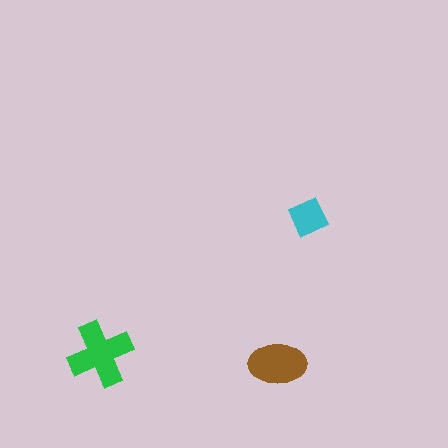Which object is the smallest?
The cyan diamond.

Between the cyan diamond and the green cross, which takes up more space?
The green cross.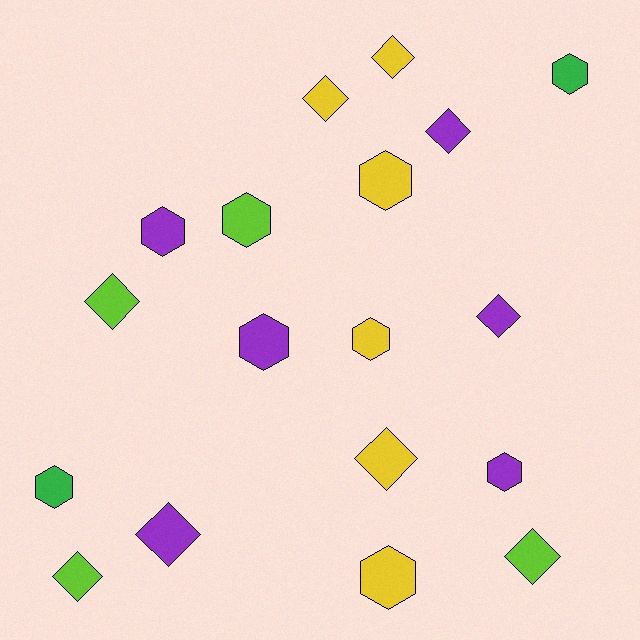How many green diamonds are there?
There are no green diamonds.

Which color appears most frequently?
Purple, with 6 objects.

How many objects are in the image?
There are 18 objects.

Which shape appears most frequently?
Diamond, with 9 objects.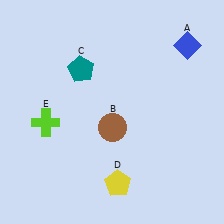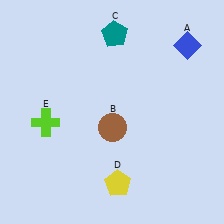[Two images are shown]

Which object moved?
The teal pentagon (C) moved up.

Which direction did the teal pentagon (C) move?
The teal pentagon (C) moved up.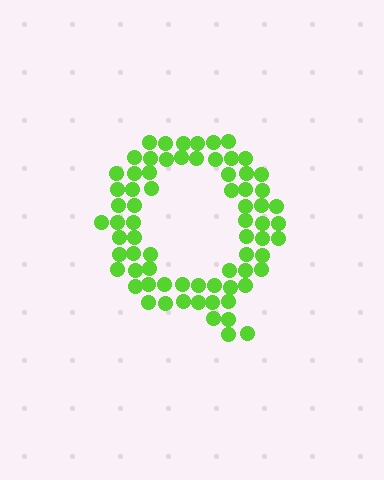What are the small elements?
The small elements are circles.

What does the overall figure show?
The overall figure shows the letter Q.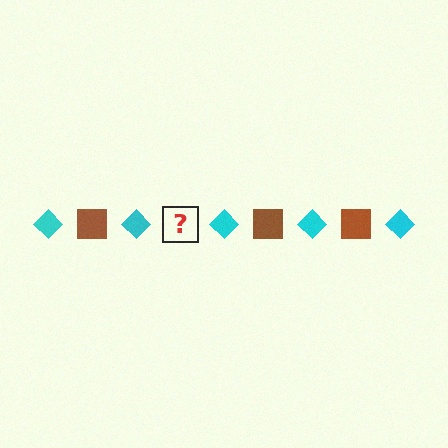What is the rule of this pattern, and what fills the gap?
The rule is that the pattern alternates between cyan diamond and brown square. The gap should be filled with a brown square.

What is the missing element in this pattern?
The missing element is a brown square.